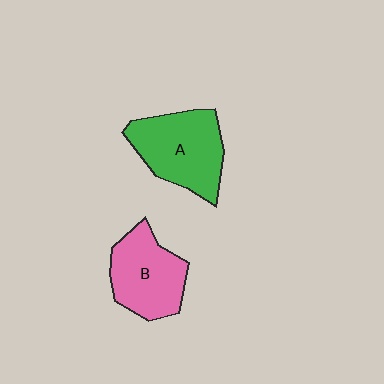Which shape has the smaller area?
Shape B (pink).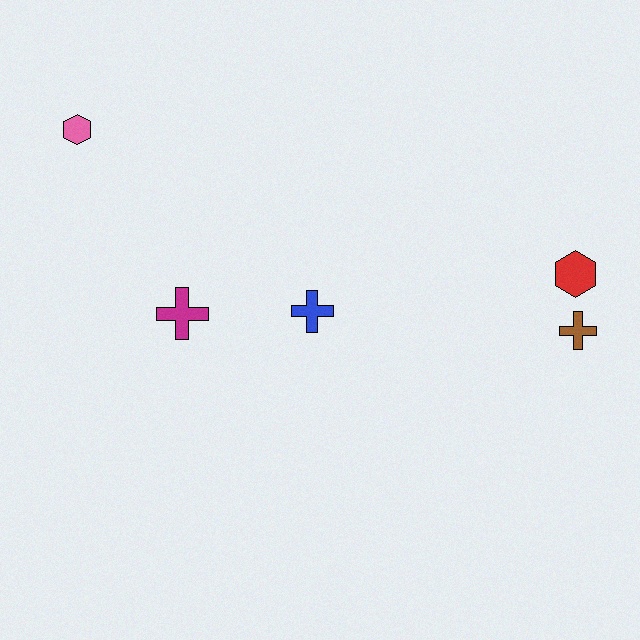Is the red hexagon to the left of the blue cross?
No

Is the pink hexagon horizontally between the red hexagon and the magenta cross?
No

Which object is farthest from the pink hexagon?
The brown cross is farthest from the pink hexagon.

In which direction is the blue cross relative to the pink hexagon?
The blue cross is to the right of the pink hexagon.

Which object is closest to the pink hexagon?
The magenta cross is closest to the pink hexagon.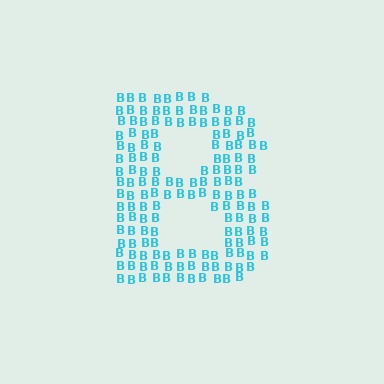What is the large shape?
The large shape is the letter B.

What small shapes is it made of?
It is made of small letter B's.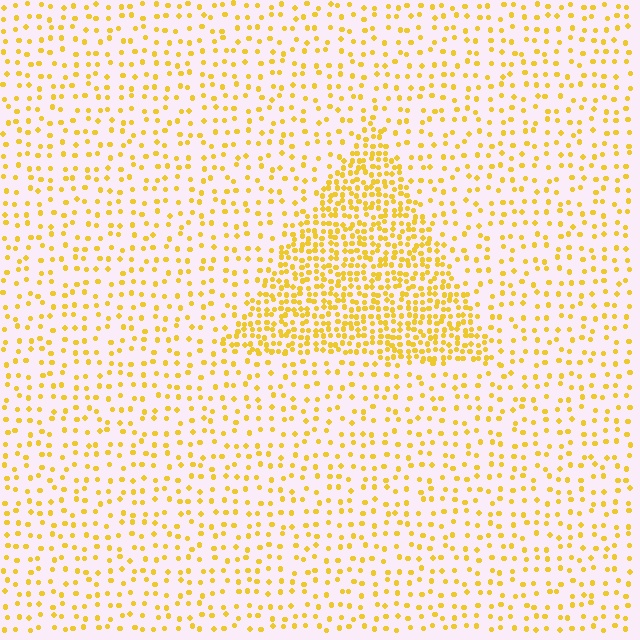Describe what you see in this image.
The image contains small yellow elements arranged at two different densities. A triangle-shaped region is visible where the elements are more densely packed than the surrounding area.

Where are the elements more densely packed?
The elements are more densely packed inside the triangle boundary.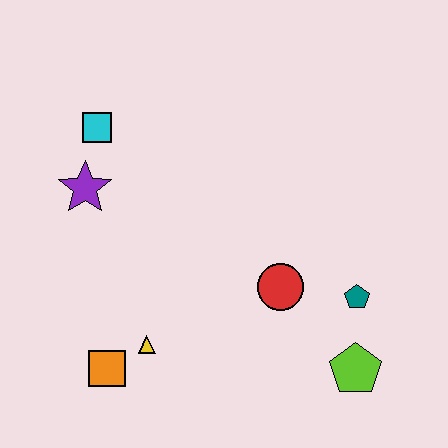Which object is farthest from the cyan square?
The lime pentagon is farthest from the cyan square.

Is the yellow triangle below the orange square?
No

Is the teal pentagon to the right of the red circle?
Yes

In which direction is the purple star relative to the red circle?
The purple star is to the left of the red circle.